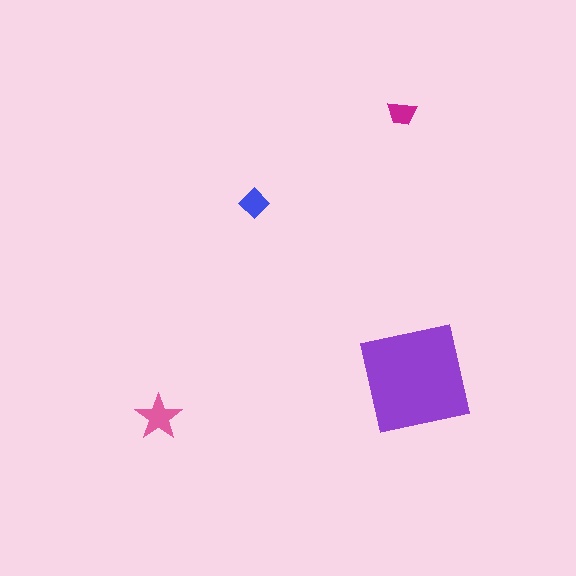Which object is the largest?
The purple square.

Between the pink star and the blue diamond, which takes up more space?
The pink star.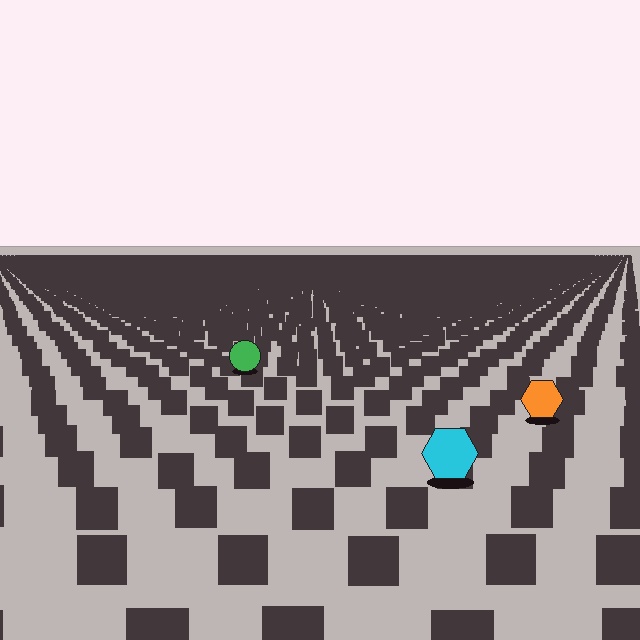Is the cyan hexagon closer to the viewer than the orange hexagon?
Yes. The cyan hexagon is closer — you can tell from the texture gradient: the ground texture is coarser near it.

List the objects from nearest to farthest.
From nearest to farthest: the cyan hexagon, the orange hexagon, the green circle.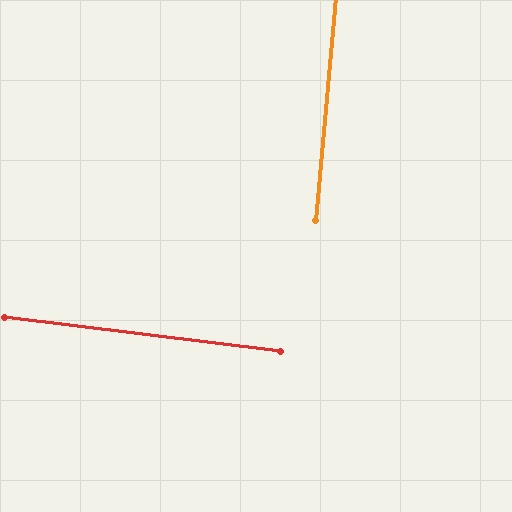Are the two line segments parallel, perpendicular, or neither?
Perpendicular — they meet at approximately 88°.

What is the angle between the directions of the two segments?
Approximately 88 degrees.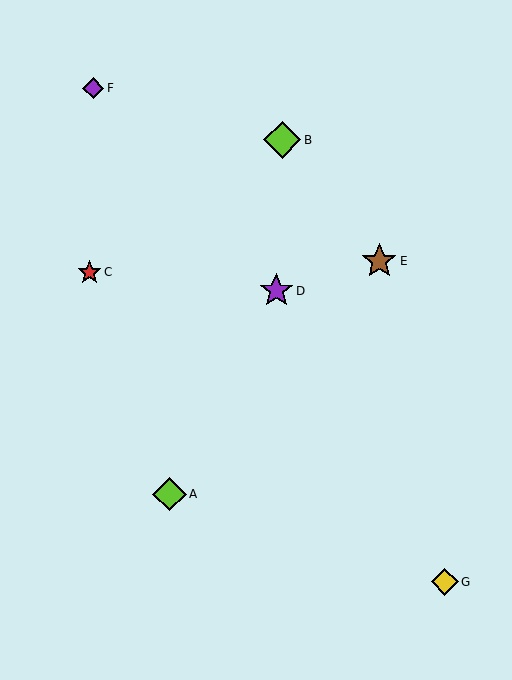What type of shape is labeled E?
Shape E is a brown star.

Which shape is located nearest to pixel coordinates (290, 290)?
The purple star (labeled D) at (276, 291) is nearest to that location.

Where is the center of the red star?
The center of the red star is at (89, 273).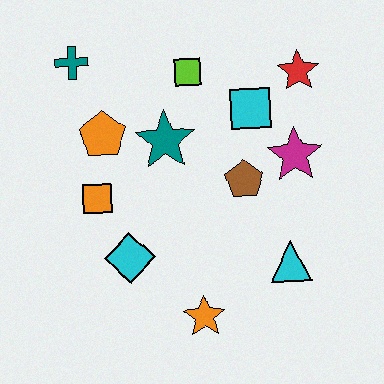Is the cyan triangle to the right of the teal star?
Yes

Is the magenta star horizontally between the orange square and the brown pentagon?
No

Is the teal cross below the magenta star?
No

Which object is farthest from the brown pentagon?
The teal cross is farthest from the brown pentagon.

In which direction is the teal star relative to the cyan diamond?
The teal star is above the cyan diamond.